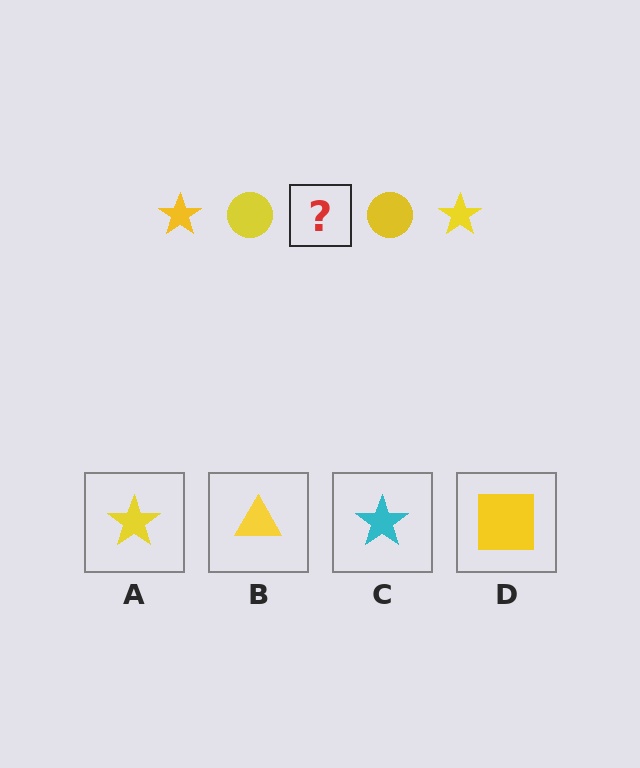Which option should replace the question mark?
Option A.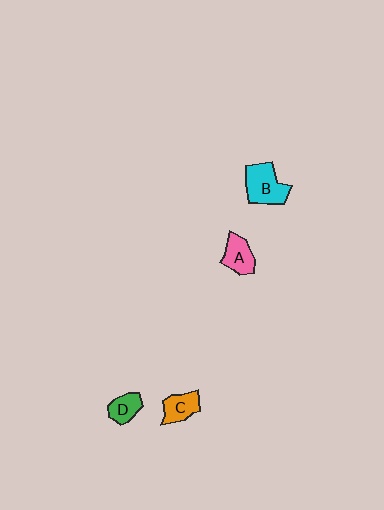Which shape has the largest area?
Shape B (cyan).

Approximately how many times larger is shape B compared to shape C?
Approximately 1.5 times.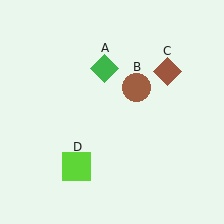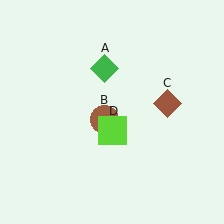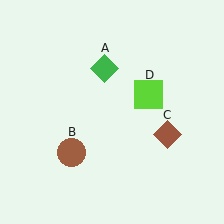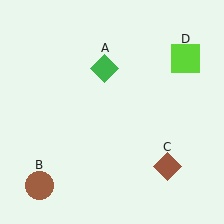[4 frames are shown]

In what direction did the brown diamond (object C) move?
The brown diamond (object C) moved down.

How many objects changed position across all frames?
3 objects changed position: brown circle (object B), brown diamond (object C), lime square (object D).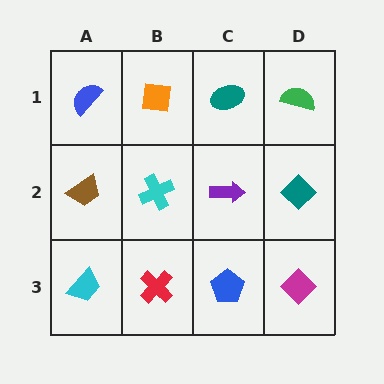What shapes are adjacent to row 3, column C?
A purple arrow (row 2, column C), a red cross (row 3, column B), a magenta diamond (row 3, column D).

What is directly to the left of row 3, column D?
A blue pentagon.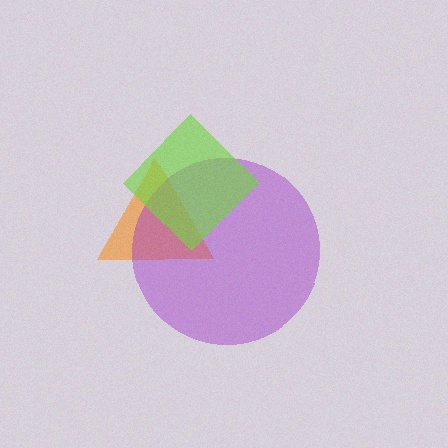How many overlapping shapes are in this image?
There are 3 overlapping shapes in the image.